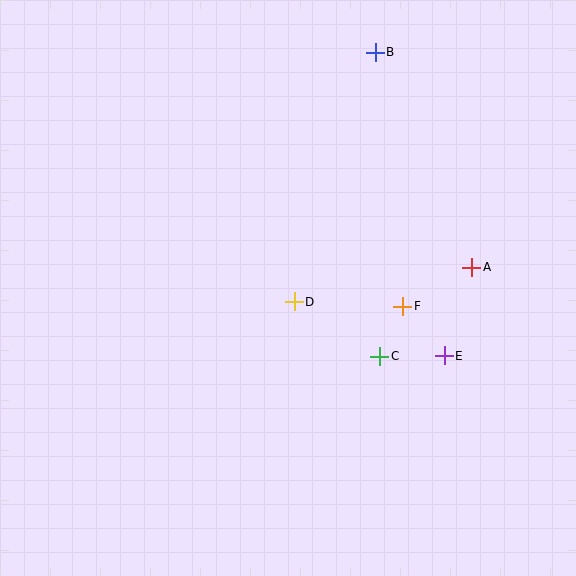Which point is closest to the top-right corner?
Point B is closest to the top-right corner.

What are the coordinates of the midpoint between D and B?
The midpoint between D and B is at (335, 177).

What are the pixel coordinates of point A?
Point A is at (472, 267).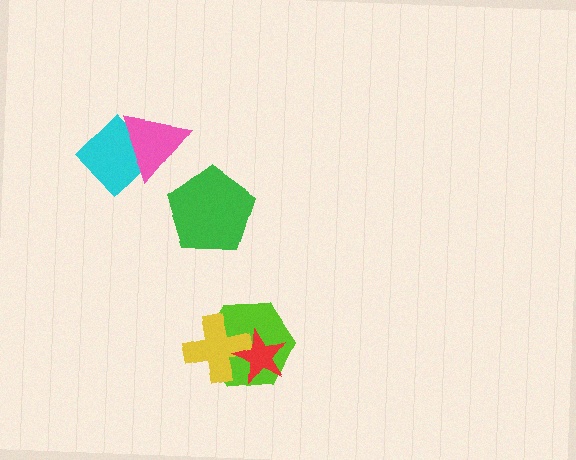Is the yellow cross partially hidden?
Yes, it is partially covered by another shape.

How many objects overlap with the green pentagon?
0 objects overlap with the green pentagon.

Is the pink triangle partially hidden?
No, no other shape covers it.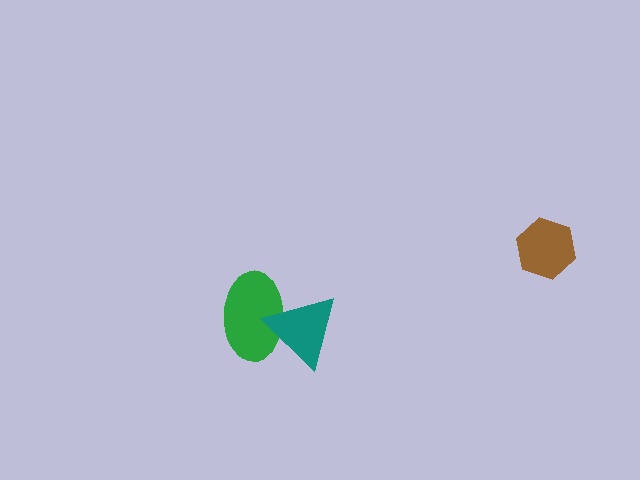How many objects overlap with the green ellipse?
1 object overlaps with the green ellipse.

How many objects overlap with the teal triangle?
1 object overlaps with the teal triangle.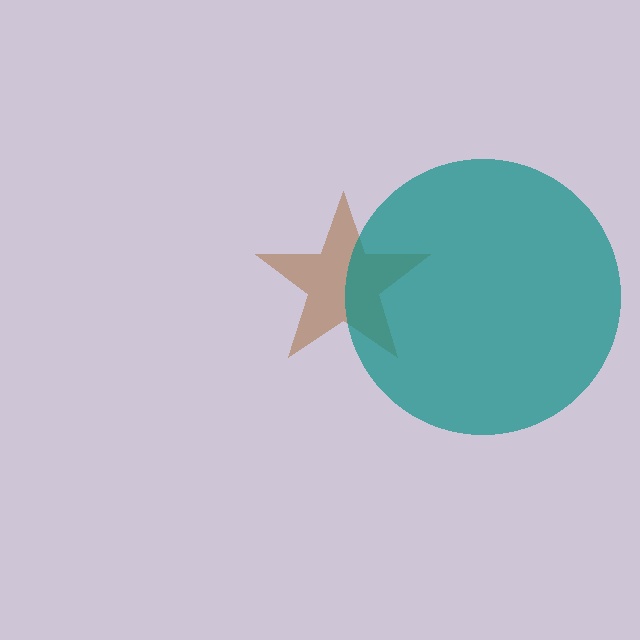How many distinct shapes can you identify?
There are 2 distinct shapes: a brown star, a teal circle.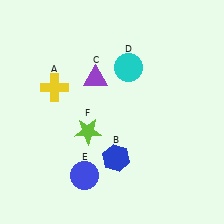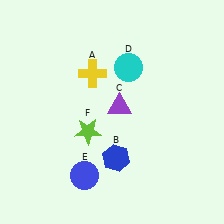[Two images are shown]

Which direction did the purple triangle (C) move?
The purple triangle (C) moved down.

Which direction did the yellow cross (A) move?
The yellow cross (A) moved right.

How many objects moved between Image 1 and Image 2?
2 objects moved between the two images.